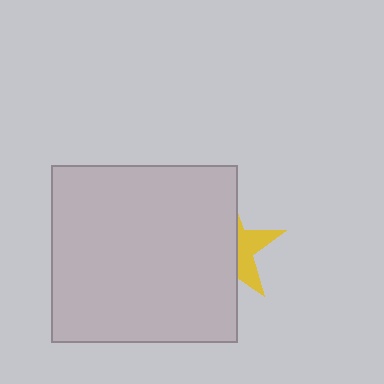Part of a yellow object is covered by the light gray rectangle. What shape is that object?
It is a star.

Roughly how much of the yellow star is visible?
A small part of it is visible (roughly 37%).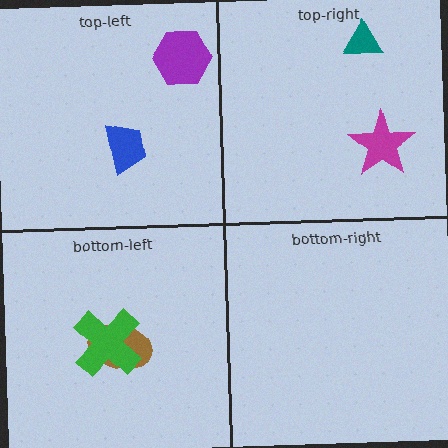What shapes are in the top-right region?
The magenta star, the teal triangle.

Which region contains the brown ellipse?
The bottom-left region.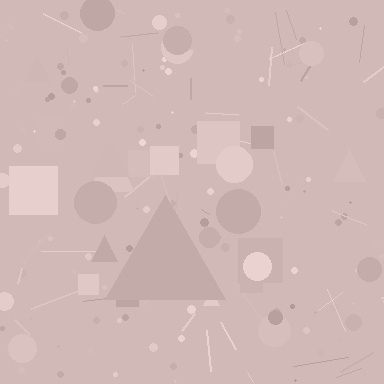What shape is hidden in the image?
A triangle is hidden in the image.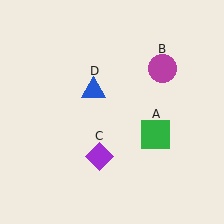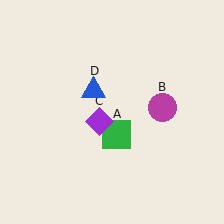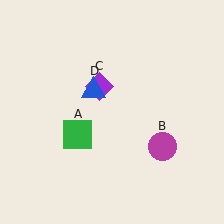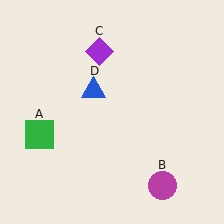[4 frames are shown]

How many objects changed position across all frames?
3 objects changed position: green square (object A), magenta circle (object B), purple diamond (object C).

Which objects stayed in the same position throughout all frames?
Blue triangle (object D) remained stationary.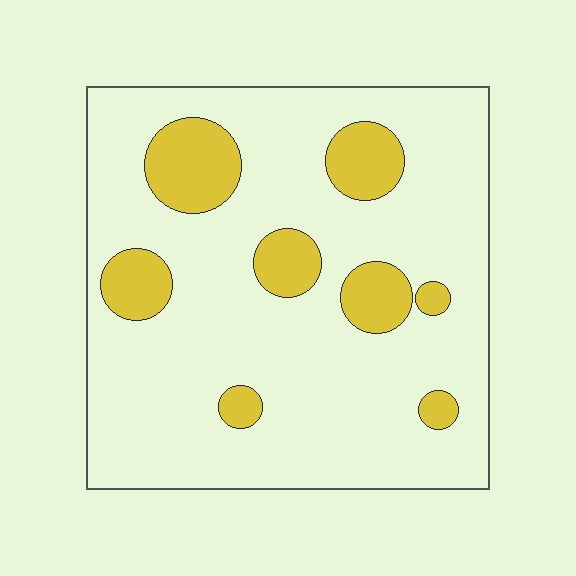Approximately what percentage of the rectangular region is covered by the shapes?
Approximately 15%.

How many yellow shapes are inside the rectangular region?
8.